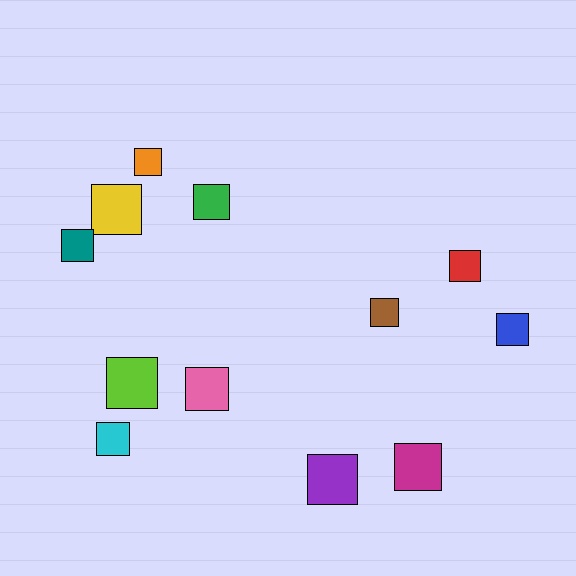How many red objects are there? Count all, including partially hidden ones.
There is 1 red object.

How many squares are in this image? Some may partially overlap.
There are 12 squares.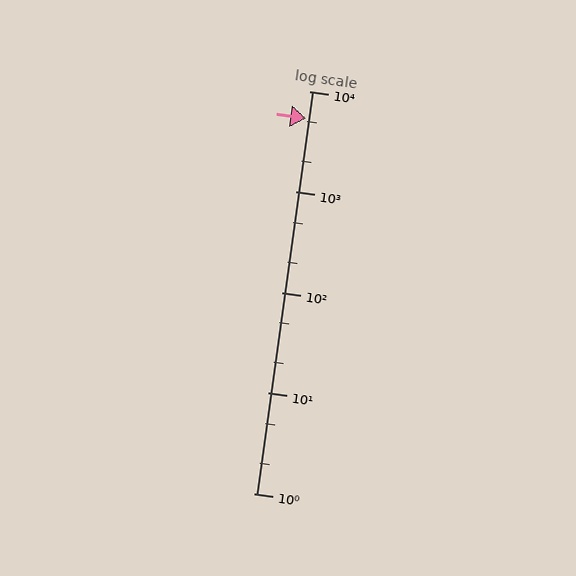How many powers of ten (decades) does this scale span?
The scale spans 4 decades, from 1 to 10000.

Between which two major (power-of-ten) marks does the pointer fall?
The pointer is between 1000 and 10000.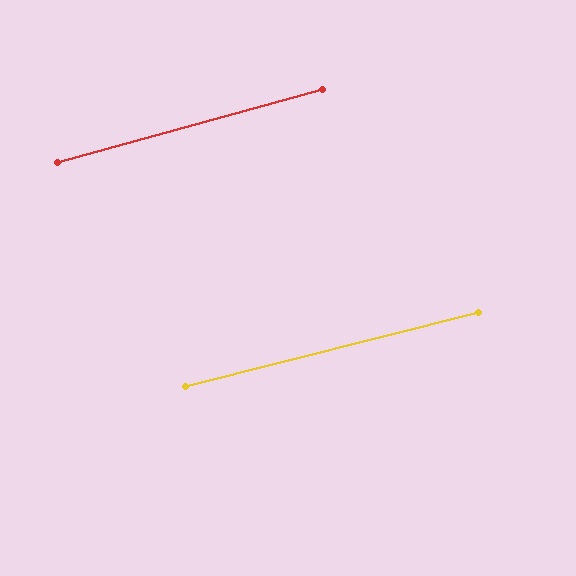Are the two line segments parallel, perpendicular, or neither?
Parallel — their directions differ by only 1.3°.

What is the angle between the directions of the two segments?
Approximately 1 degree.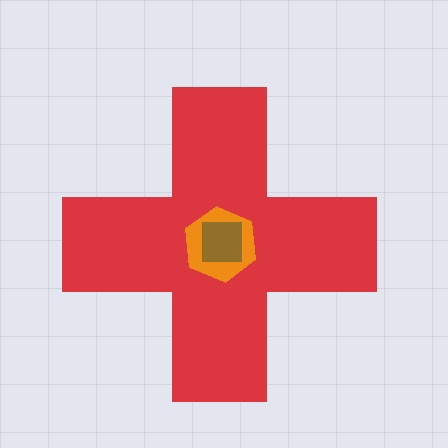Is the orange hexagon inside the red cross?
Yes.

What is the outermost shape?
The red cross.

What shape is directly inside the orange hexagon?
The brown square.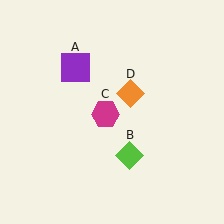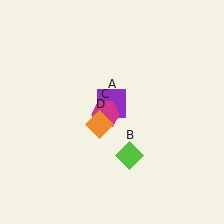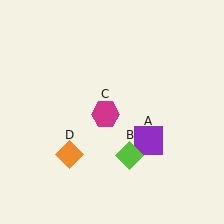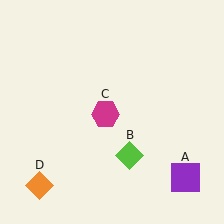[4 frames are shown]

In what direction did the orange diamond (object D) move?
The orange diamond (object D) moved down and to the left.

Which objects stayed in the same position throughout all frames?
Lime diamond (object B) and magenta hexagon (object C) remained stationary.